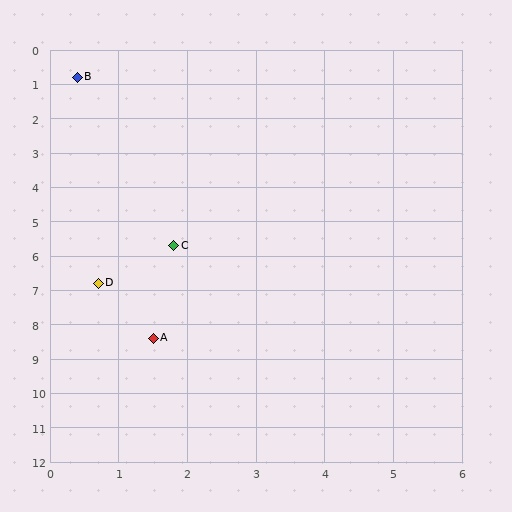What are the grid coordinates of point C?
Point C is at approximately (1.8, 5.7).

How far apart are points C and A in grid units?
Points C and A are about 2.7 grid units apart.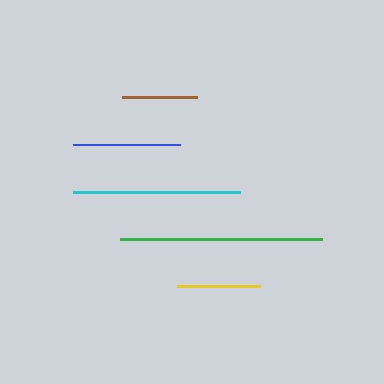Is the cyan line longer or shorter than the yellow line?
The cyan line is longer than the yellow line.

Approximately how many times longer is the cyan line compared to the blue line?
The cyan line is approximately 1.6 times the length of the blue line.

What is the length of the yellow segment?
The yellow segment is approximately 83 pixels long.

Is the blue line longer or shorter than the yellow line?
The blue line is longer than the yellow line.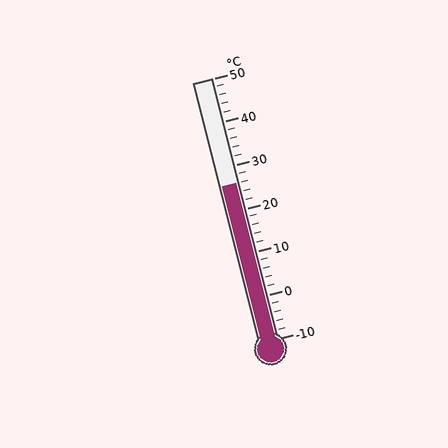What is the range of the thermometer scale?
The thermometer scale ranges from -10°C to 50°C.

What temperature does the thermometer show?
The thermometer shows approximately 26°C.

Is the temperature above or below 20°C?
The temperature is above 20°C.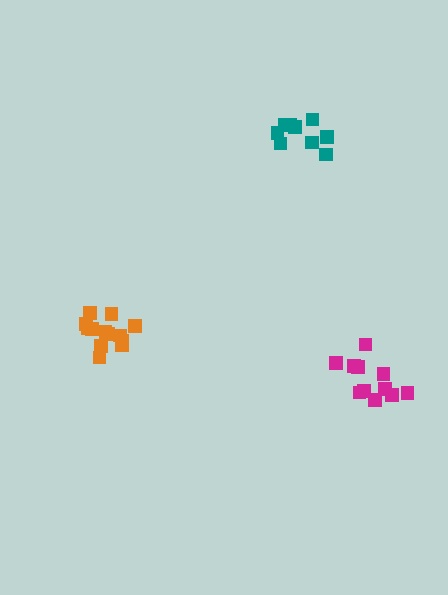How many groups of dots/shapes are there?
There are 3 groups.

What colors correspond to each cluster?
The clusters are colored: teal, magenta, orange.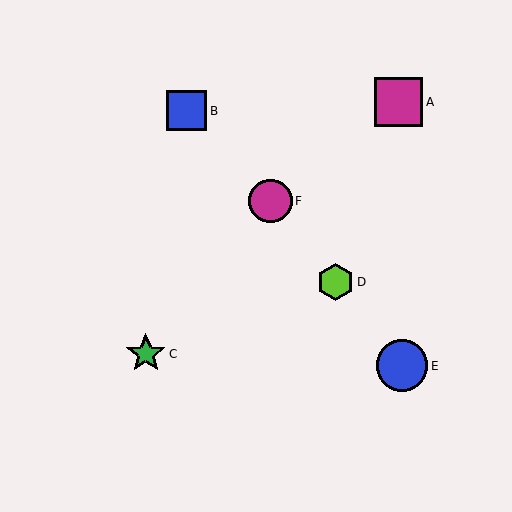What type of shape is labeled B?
Shape B is a blue square.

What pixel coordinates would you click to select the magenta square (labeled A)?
Click at (398, 102) to select the magenta square A.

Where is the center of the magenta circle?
The center of the magenta circle is at (270, 201).